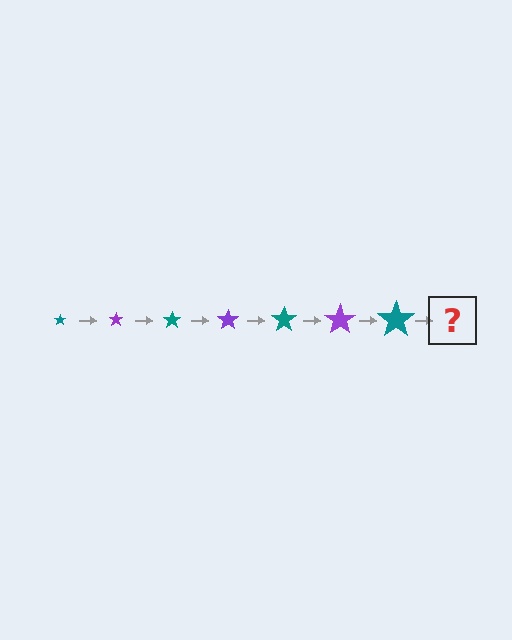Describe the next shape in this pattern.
It should be a purple star, larger than the previous one.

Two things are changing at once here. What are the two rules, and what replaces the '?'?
The two rules are that the star grows larger each step and the color cycles through teal and purple. The '?' should be a purple star, larger than the previous one.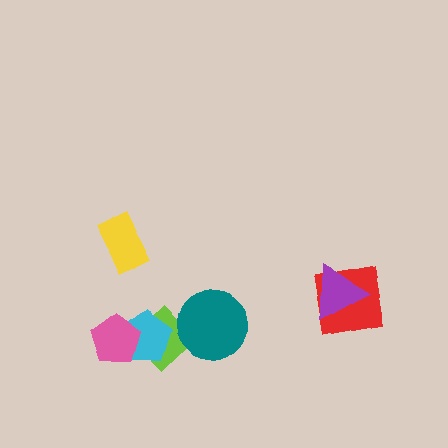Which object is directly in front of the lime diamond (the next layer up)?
The cyan pentagon is directly in front of the lime diamond.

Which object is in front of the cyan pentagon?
The pink pentagon is in front of the cyan pentagon.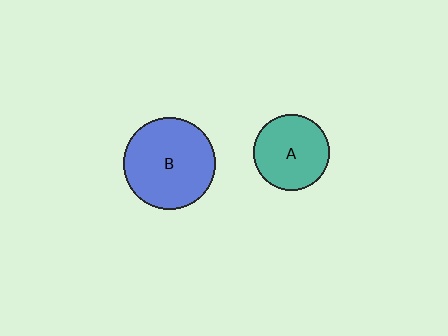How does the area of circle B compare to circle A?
Approximately 1.5 times.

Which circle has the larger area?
Circle B (blue).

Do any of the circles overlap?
No, none of the circles overlap.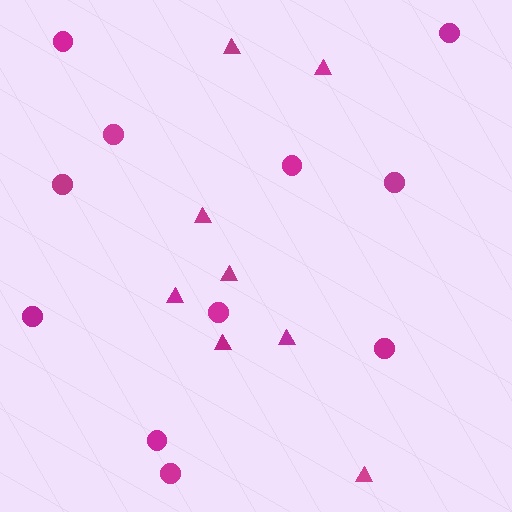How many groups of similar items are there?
There are 2 groups: one group of triangles (8) and one group of circles (11).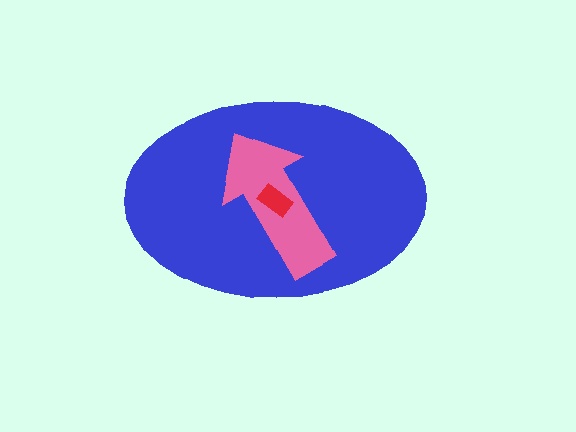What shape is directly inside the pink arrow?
The red rectangle.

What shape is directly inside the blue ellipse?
The pink arrow.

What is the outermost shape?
The blue ellipse.